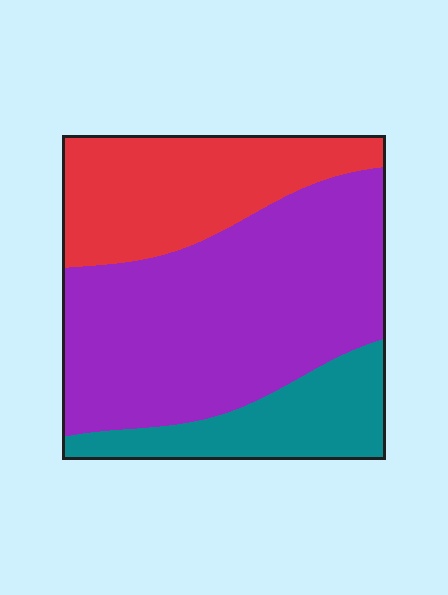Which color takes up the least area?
Teal, at roughly 20%.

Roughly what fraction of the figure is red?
Red covers around 25% of the figure.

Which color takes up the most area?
Purple, at roughly 55%.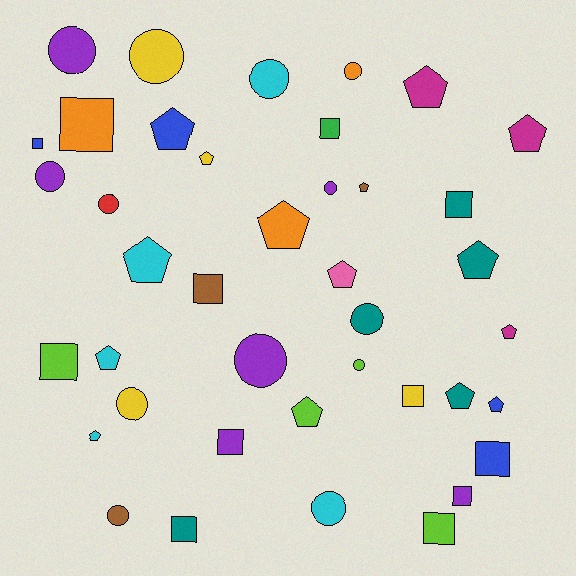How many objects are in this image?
There are 40 objects.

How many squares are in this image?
There are 12 squares.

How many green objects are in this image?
There is 1 green object.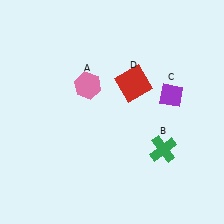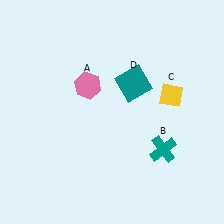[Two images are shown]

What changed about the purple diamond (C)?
In Image 1, C is purple. In Image 2, it changed to yellow.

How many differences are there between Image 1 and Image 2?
There are 3 differences between the two images.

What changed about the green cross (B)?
In Image 1, B is green. In Image 2, it changed to teal.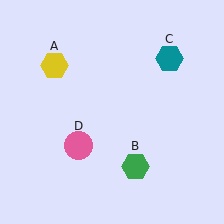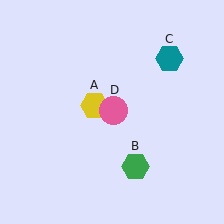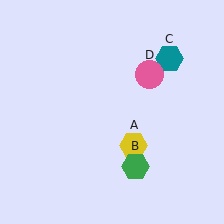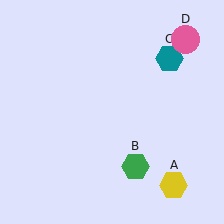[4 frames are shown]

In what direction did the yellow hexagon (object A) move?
The yellow hexagon (object A) moved down and to the right.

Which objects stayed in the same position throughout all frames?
Green hexagon (object B) and teal hexagon (object C) remained stationary.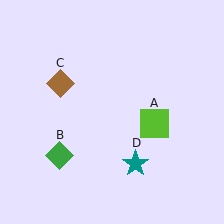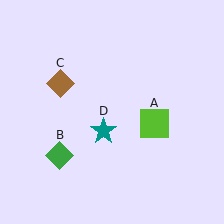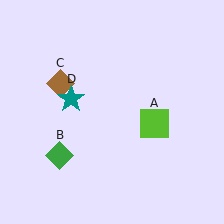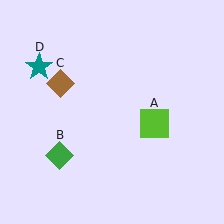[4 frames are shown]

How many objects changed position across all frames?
1 object changed position: teal star (object D).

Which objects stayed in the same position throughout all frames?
Lime square (object A) and green diamond (object B) and brown diamond (object C) remained stationary.